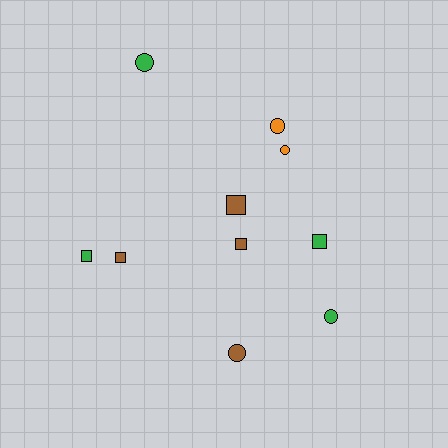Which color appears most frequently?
Green, with 4 objects.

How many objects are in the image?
There are 10 objects.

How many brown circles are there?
There is 1 brown circle.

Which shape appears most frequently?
Circle, with 5 objects.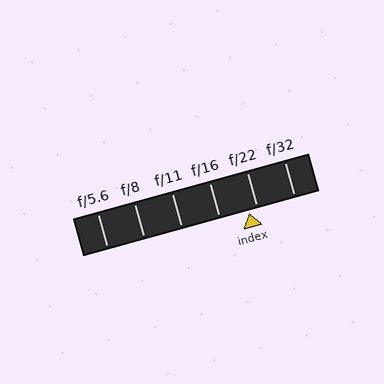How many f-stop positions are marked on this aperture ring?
There are 6 f-stop positions marked.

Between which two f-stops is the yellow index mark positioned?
The index mark is between f/16 and f/22.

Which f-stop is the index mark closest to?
The index mark is closest to f/22.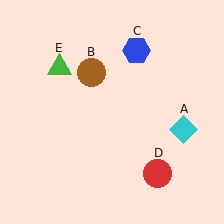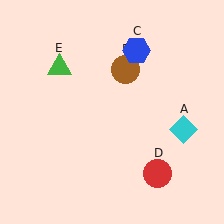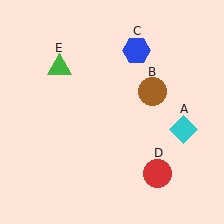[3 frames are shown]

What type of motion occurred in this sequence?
The brown circle (object B) rotated clockwise around the center of the scene.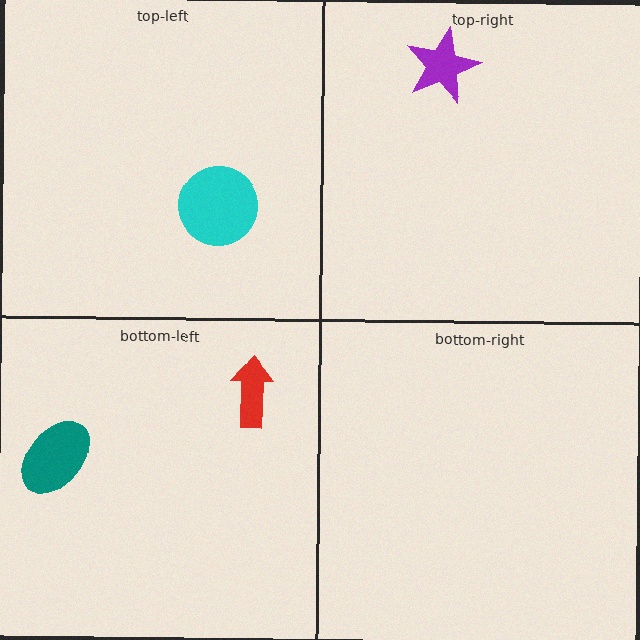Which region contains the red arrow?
The bottom-left region.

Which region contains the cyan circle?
The top-left region.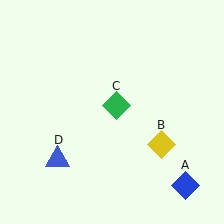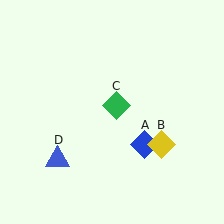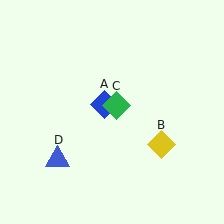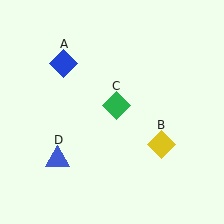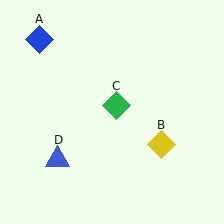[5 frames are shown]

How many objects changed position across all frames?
1 object changed position: blue diamond (object A).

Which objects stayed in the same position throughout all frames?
Yellow diamond (object B) and green diamond (object C) and blue triangle (object D) remained stationary.